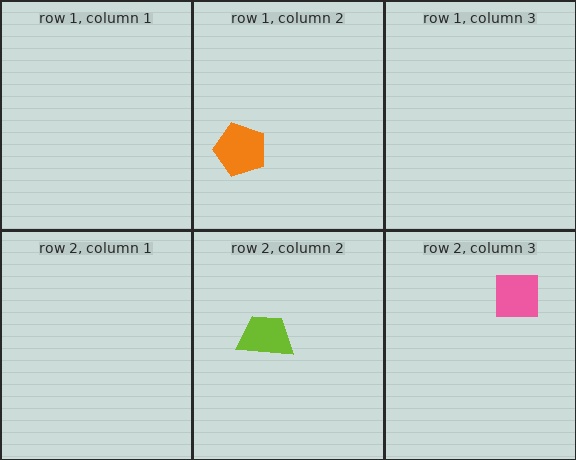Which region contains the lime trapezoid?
The row 2, column 2 region.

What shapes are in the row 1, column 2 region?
The orange pentagon.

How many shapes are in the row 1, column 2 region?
1.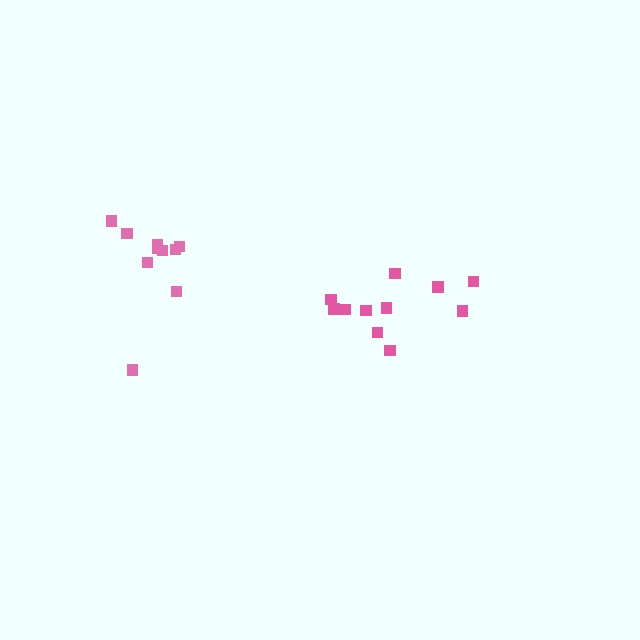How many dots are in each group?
Group 1: 11 dots, Group 2: 10 dots (21 total).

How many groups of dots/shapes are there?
There are 2 groups.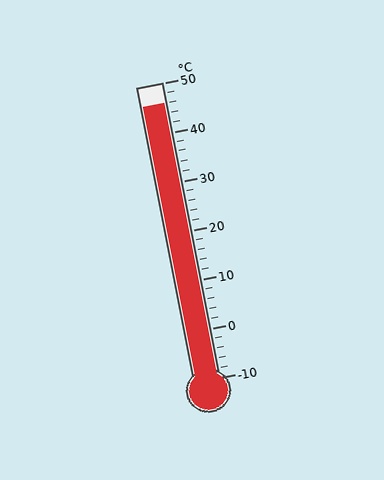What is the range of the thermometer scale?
The thermometer scale ranges from -10°C to 50°C.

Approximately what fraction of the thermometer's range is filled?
The thermometer is filled to approximately 95% of its range.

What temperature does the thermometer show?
The thermometer shows approximately 46°C.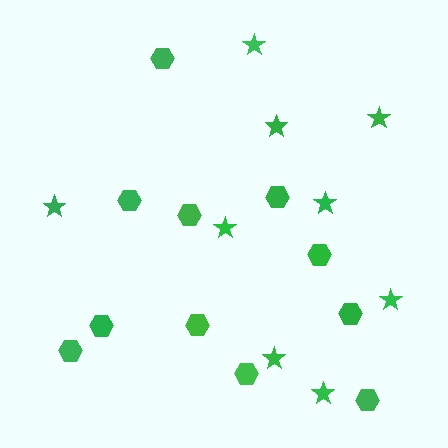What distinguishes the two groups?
There are 2 groups: one group of hexagons (11) and one group of stars (9).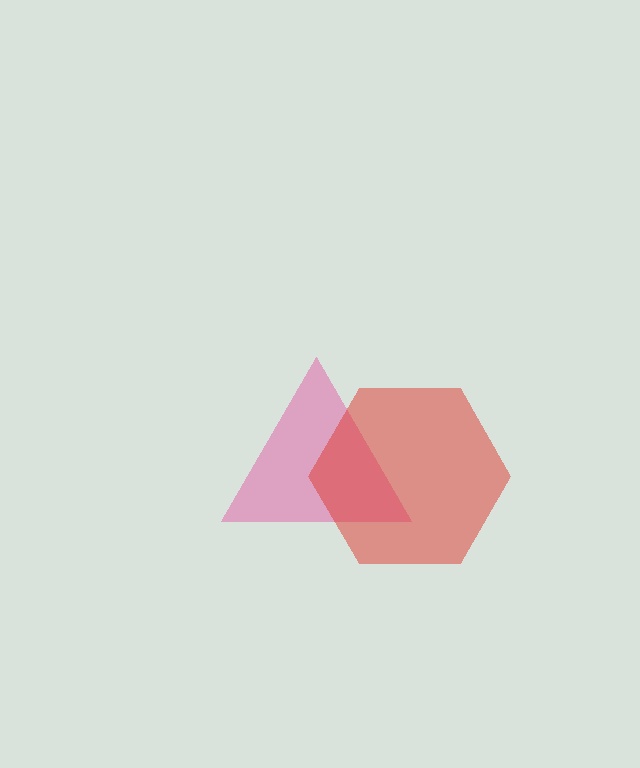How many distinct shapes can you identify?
There are 2 distinct shapes: a pink triangle, a red hexagon.